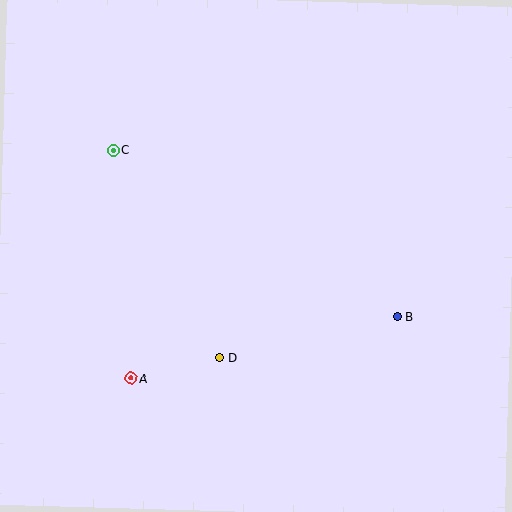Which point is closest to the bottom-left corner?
Point A is closest to the bottom-left corner.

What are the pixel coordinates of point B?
Point B is at (398, 317).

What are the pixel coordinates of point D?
Point D is at (220, 358).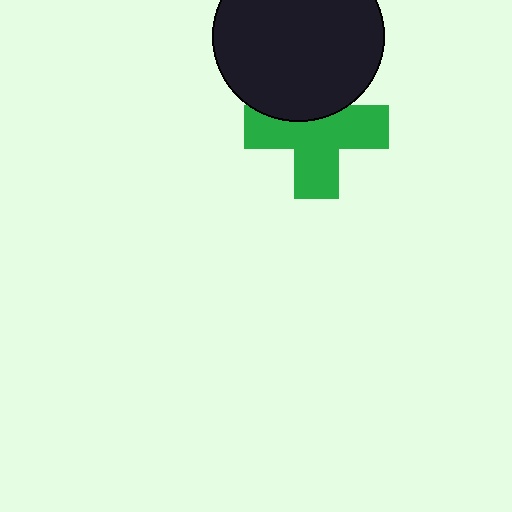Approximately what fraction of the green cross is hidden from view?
Roughly 32% of the green cross is hidden behind the black circle.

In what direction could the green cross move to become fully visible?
The green cross could move down. That would shift it out from behind the black circle entirely.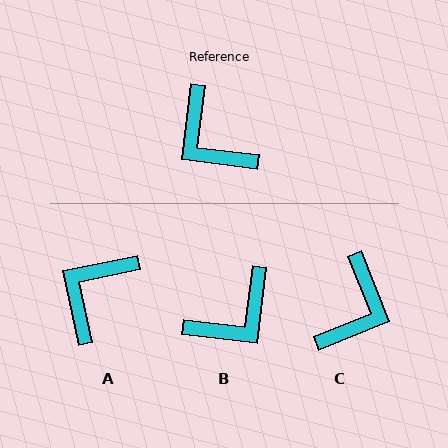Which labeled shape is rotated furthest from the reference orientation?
C, about 119 degrees away.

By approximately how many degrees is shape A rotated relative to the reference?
Approximately 71 degrees clockwise.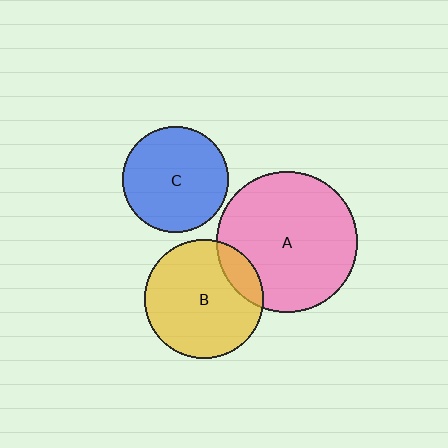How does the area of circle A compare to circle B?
Approximately 1.4 times.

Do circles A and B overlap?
Yes.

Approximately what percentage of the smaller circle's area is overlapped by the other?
Approximately 15%.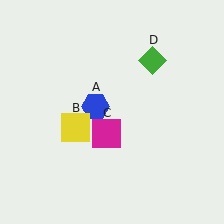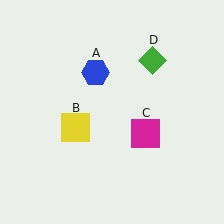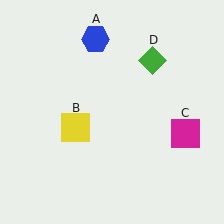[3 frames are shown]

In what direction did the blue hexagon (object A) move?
The blue hexagon (object A) moved up.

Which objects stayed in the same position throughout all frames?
Yellow square (object B) and green diamond (object D) remained stationary.